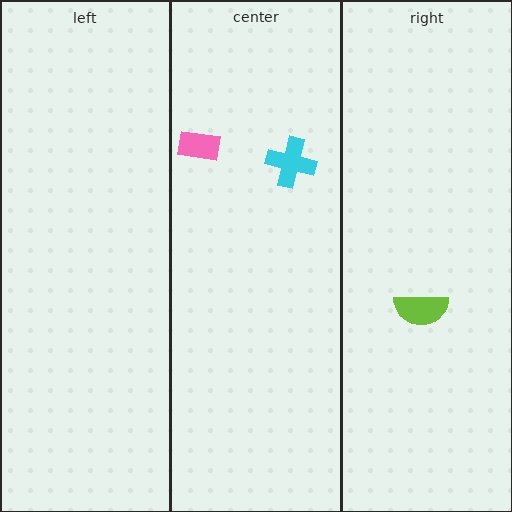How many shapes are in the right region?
1.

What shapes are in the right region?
The lime semicircle.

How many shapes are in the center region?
2.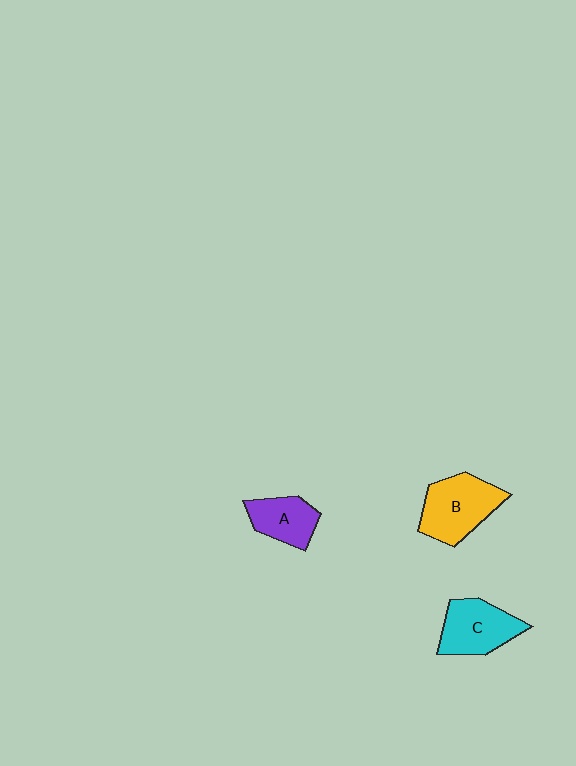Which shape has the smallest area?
Shape A (purple).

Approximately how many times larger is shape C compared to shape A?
Approximately 1.3 times.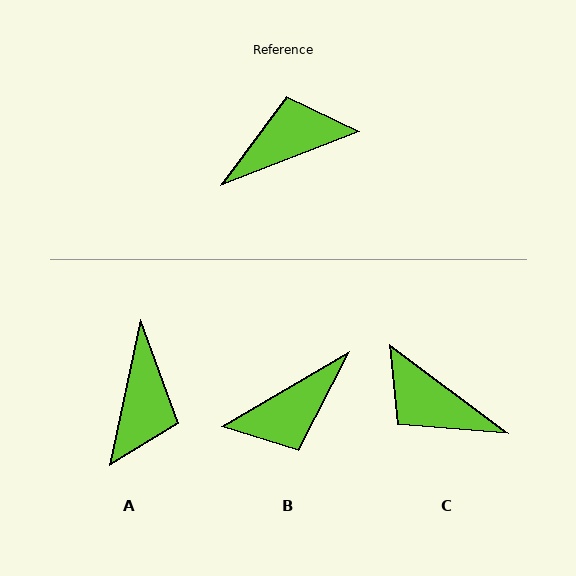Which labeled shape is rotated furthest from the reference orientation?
B, about 171 degrees away.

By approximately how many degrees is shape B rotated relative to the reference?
Approximately 171 degrees clockwise.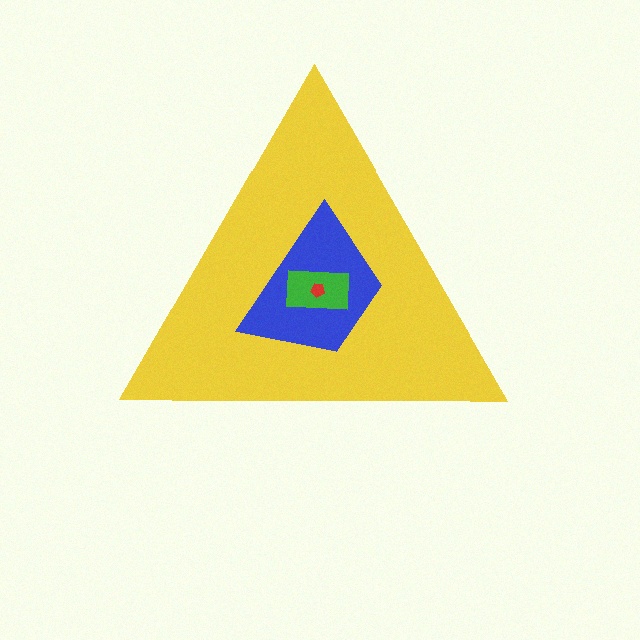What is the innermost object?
The red pentagon.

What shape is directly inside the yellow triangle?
The blue trapezoid.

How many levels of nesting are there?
4.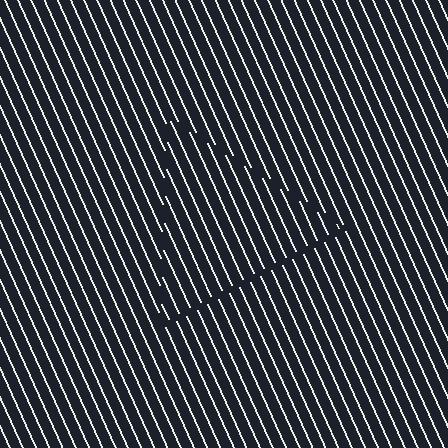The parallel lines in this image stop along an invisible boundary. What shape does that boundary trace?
An illusory triangle. The interior of the shape contains the same grating, shifted by half a period — the contour is defined by the phase discontinuity where line-ends from the inner and outer gratings abut.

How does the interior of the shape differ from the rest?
The interior of the shape contains the same grating, shifted by half a period — the contour is defined by the phase discontinuity where line-ends from the inner and outer gratings abut.